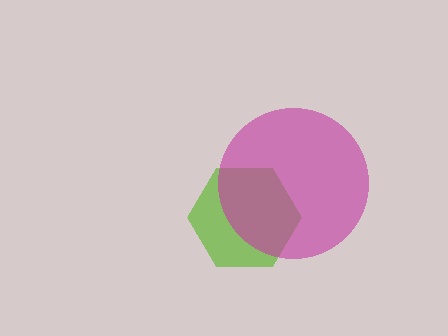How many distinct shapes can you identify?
There are 2 distinct shapes: a lime hexagon, a magenta circle.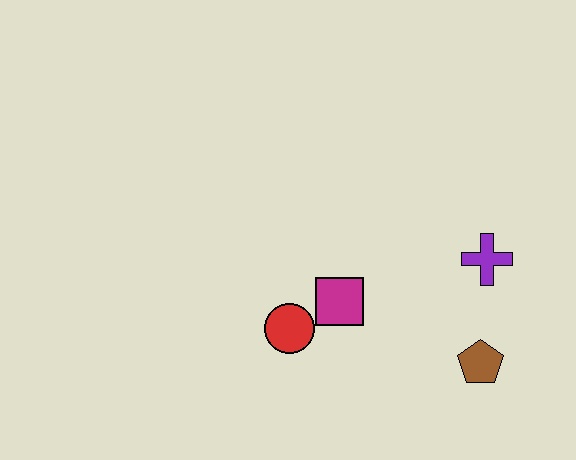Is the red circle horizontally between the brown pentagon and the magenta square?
No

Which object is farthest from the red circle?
The purple cross is farthest from the red circle.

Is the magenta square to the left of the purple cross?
Yes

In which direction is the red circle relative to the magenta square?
The red circle is to the left of the magenta square.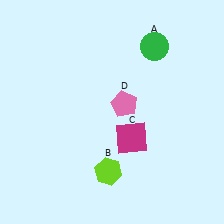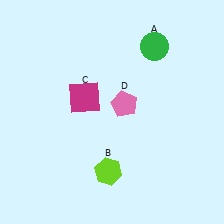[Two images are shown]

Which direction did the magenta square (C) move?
The magenta square (C) moved left.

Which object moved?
The magenta square (C) moved left.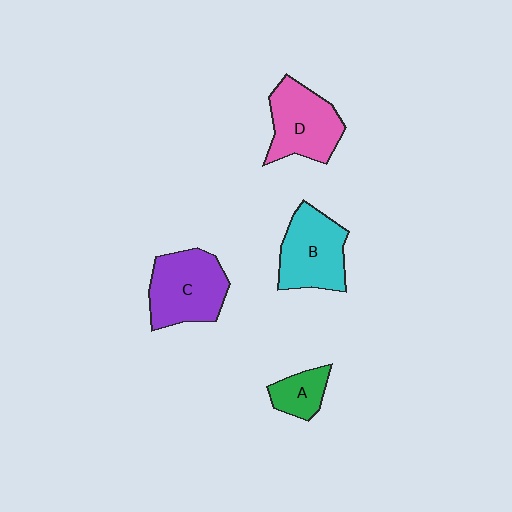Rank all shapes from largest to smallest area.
From largest to smallest: C (purple), B (cyan), D (pink), A (green).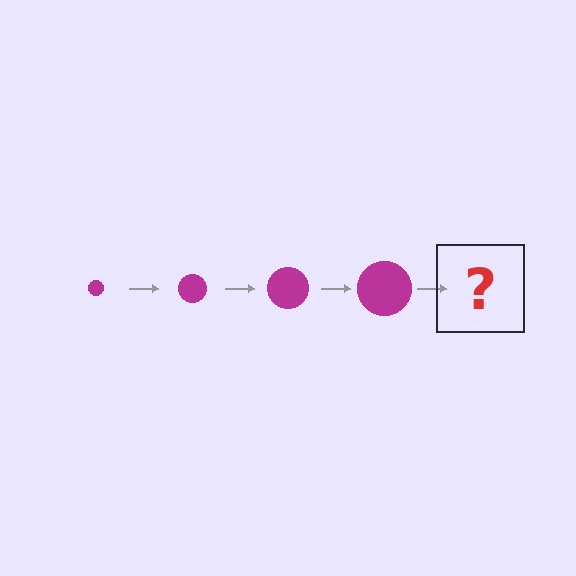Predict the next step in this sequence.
The next step is a magenta circle, larger than the previous one.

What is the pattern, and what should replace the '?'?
The pattern is that the circle gets progressively larger each step. The '?' should be a magenta circle, larger than the previous one.